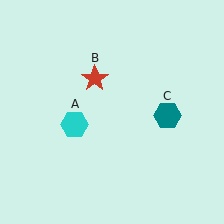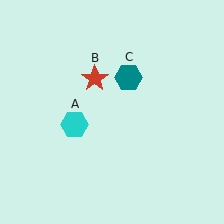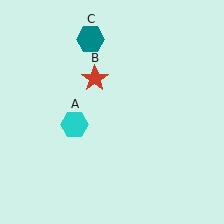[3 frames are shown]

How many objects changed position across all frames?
1 object changed position: teal hexagon (object C).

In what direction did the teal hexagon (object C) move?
The teal hexagon (object C) moved up and to the left.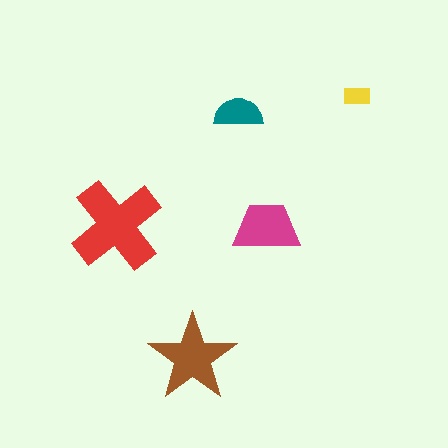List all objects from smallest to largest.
The yellow rectangle, the teal semicircle, the magenta trapezoid, the brown star, the red cross.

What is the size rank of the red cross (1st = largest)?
1st.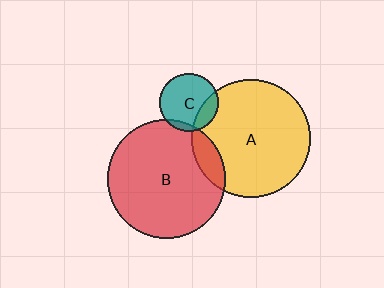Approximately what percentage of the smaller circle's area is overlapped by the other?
Approximately 10%.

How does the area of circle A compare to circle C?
Approximately 4.1 times.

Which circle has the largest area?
Circle A (yellow).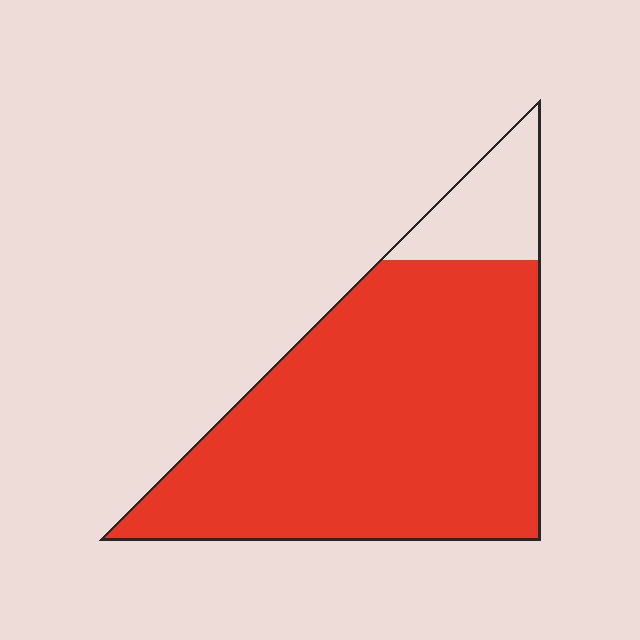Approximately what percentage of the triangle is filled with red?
Approximately 85%.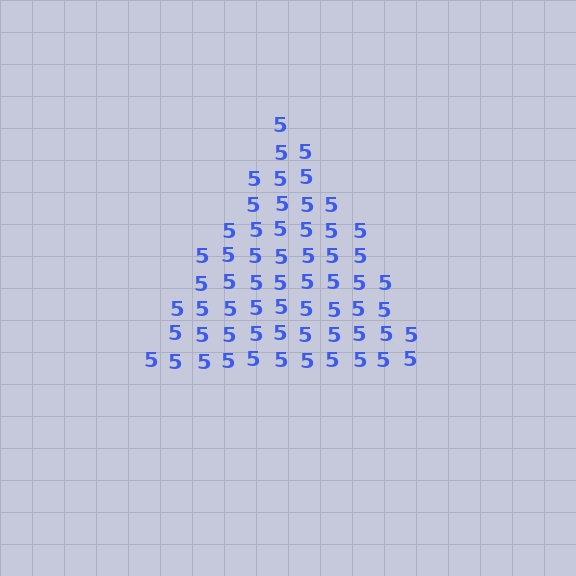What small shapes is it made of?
It is made of small digit 5's.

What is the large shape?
The large shape is a triangle.